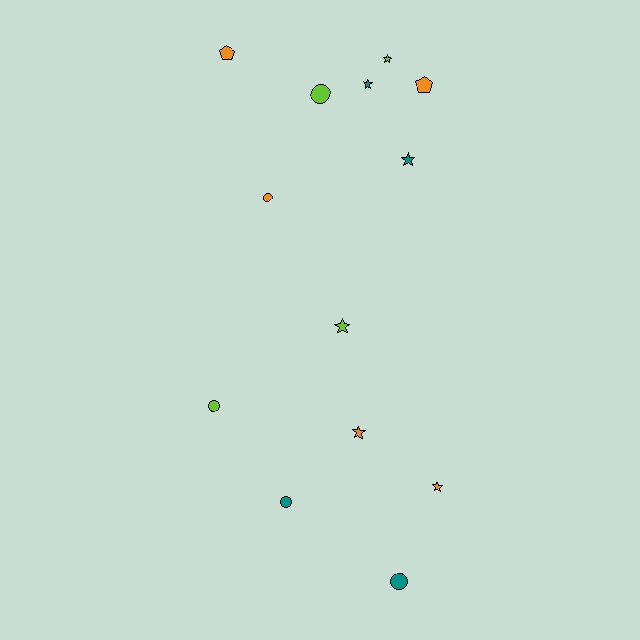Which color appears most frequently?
Orange, with 5 objects.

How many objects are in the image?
There are 13 objects.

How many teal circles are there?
There are 2 teal circles.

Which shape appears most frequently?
Star, with 6 objects.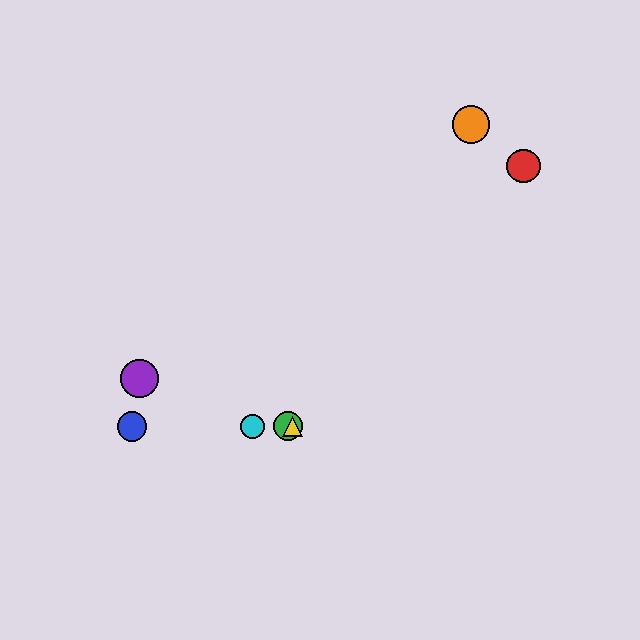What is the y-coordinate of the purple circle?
The purple circle is at y≈379.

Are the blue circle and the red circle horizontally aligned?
No, the blue circle is at y≈426 and the red circle is at y≈166.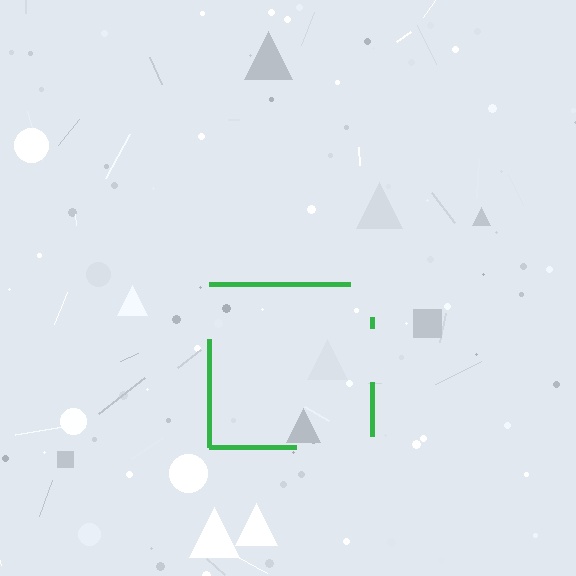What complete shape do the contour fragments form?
The contour fragments form a square.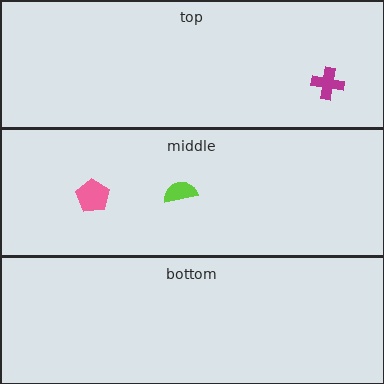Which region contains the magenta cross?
The top region.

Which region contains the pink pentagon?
The middle region.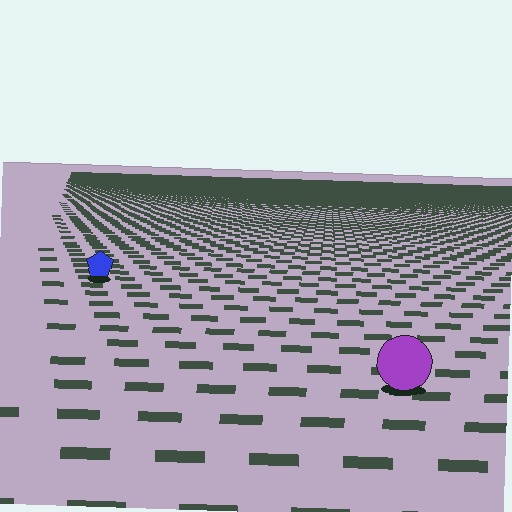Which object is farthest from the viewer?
The blue pentagon is farthest from the viewer. It appears smaller and the ground texture around it is denser.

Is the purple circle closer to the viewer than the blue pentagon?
Yes. The purple circle is closer — you can tell from the texture gradient: the ground texture is coarser near it.